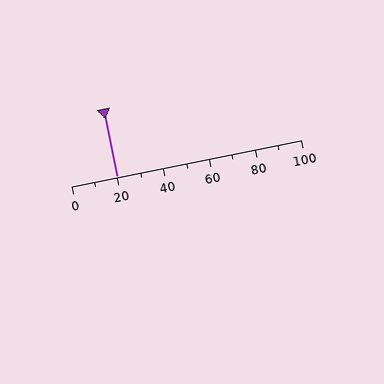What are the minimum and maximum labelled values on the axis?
The axis runs from 0 to 100.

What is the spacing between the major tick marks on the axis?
The major ticks are spaced 20 apart.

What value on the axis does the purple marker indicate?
The marker indicates approximately 20.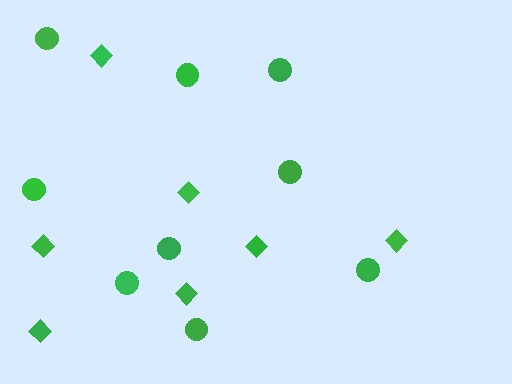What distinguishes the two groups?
There are 2 groups: one group of diamonds (7) and one group of circles (9).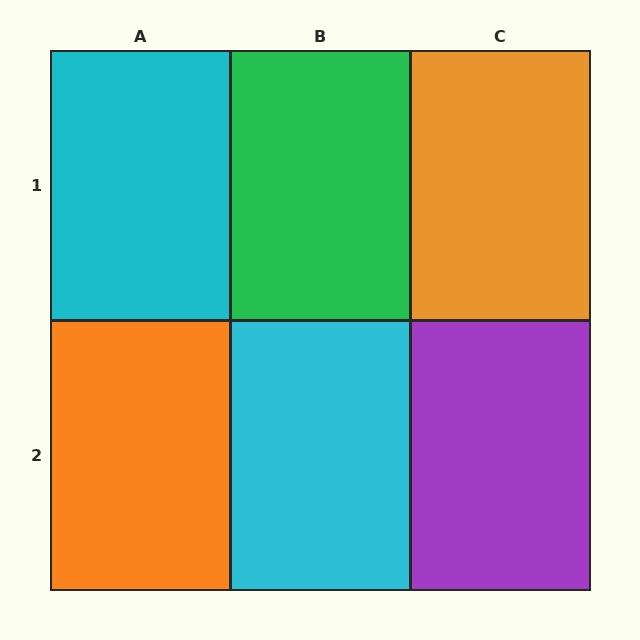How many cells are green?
1 cell is green.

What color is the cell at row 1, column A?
Cyan.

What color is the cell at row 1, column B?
Green.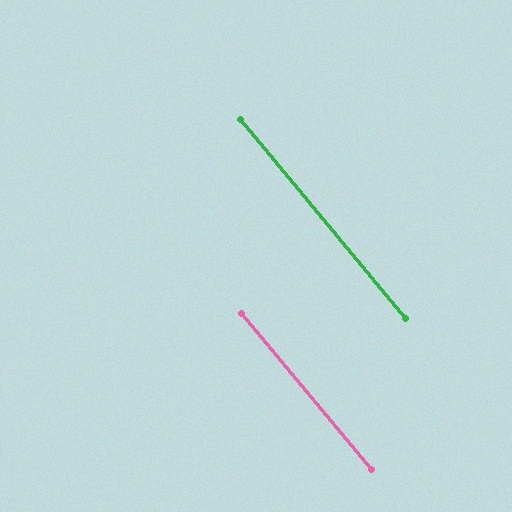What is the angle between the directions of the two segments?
Approximately 0 degrees.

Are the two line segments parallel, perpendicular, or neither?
Parallel — their directions differ by only 0.2°.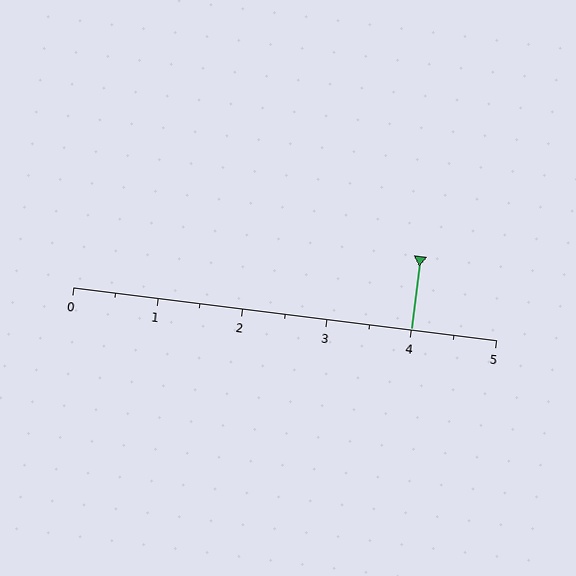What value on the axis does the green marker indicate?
The marker indicates approximately 4.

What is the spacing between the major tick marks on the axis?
The major ticks are spaced 1 apart.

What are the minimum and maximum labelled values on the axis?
The axis runs from 0 to 5.